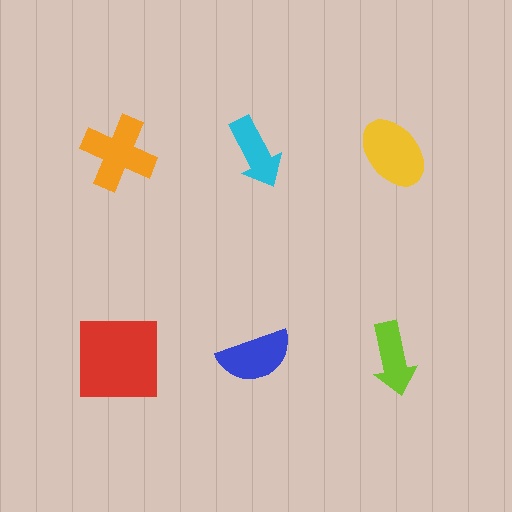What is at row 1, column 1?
An orange cross.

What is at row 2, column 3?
A lime arrow.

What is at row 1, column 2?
A cyan arrow.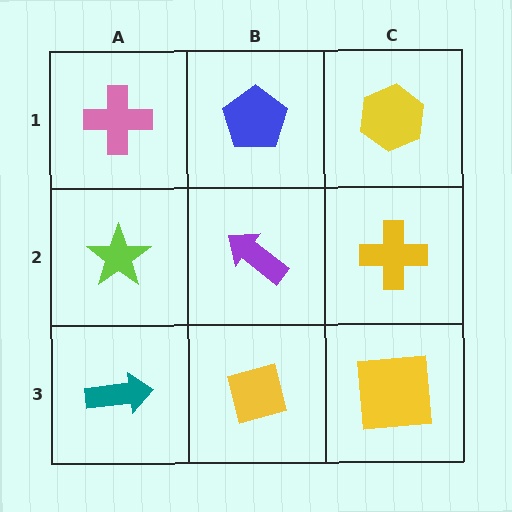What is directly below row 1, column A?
A lime star.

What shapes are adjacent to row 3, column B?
A purple arrow (row 2, column B), a teal arrow (row 3, column A), a yellow square (row 3, column C).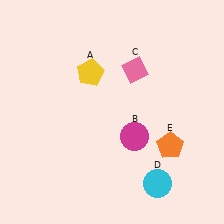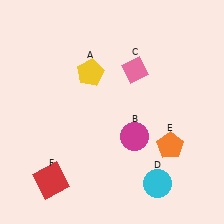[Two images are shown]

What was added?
A red square (F) was added in Image 2.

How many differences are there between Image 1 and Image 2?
There is 1 difference between the two images.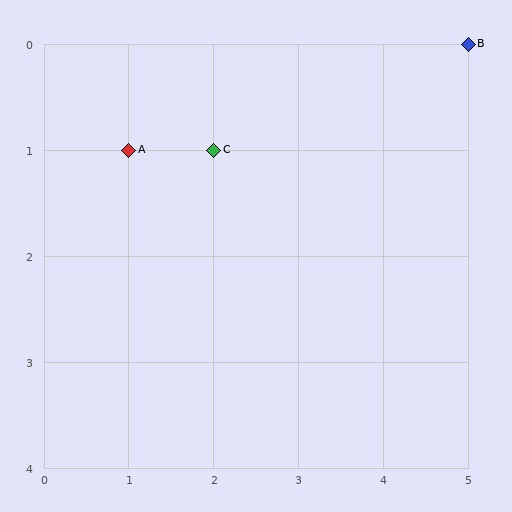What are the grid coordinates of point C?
Point C is at grid coordinates (2, 1).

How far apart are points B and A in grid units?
Points B and A are 4 columns and 1 row apart (about 4.1 grid units diagonally).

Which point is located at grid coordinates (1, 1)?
Point A is at (1, 1).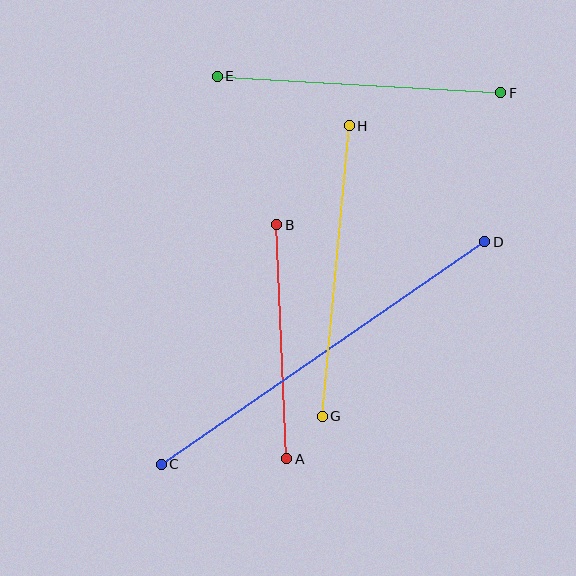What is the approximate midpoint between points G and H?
The midpoint is at approximately (336, 271) pixels.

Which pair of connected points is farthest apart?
Points C and D are farthest apart.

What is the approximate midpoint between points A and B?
The midpoint is at approximately (282, 342) pixels.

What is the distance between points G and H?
The distance is approximately 292 pixels.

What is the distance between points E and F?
The distance is approximately 284 pixels.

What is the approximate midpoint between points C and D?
The midpoint is at approximately (323, 353) pixels.